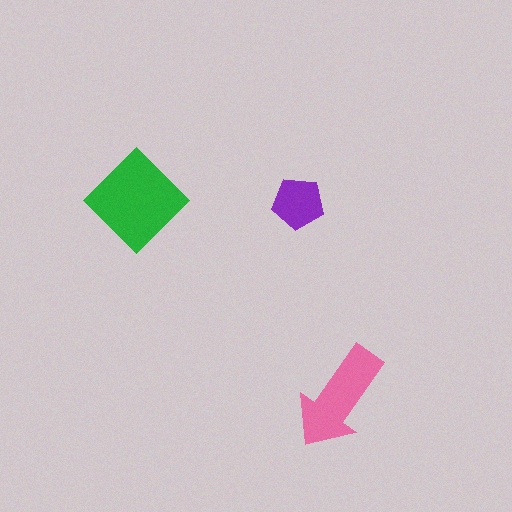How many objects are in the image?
There are 3 objects in the image.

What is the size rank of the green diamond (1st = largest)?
1st.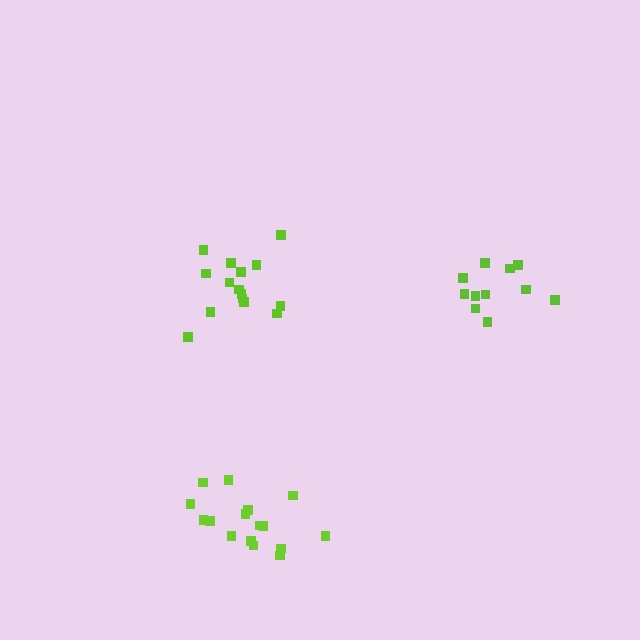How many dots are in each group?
Group 1: 15 dots, Group 2: 11 dots, Group 3: 16 dots (42 total).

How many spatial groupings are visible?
There are 3 spatial groupings.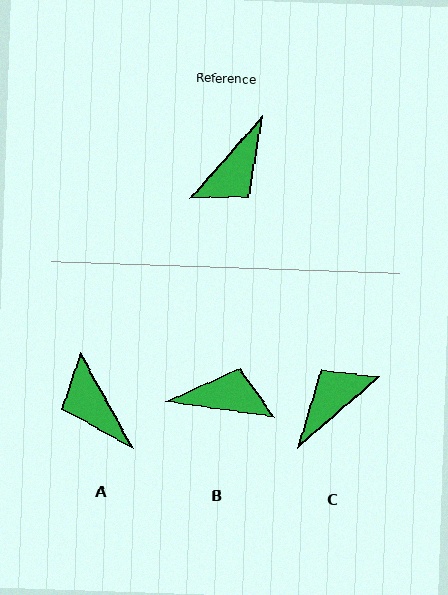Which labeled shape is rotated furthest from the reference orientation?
C, about 172 degrees away.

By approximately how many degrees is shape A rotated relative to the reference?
Approximately 109 degrees clockwise.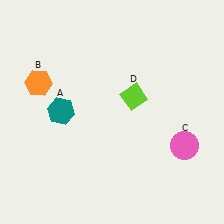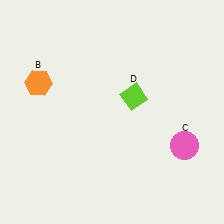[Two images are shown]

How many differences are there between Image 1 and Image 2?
There is 1 difference between the two images.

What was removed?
The teal hexagon (A) was removed in Image 2.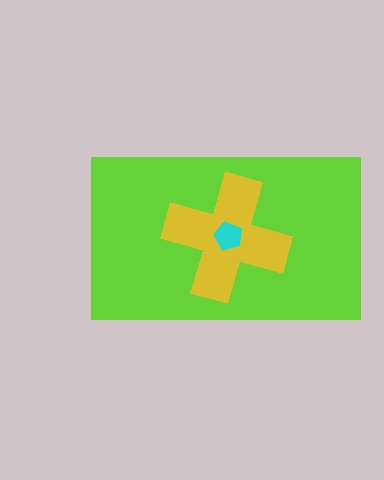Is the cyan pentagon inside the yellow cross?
Yes.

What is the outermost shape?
The lime rectangle.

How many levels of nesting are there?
3.